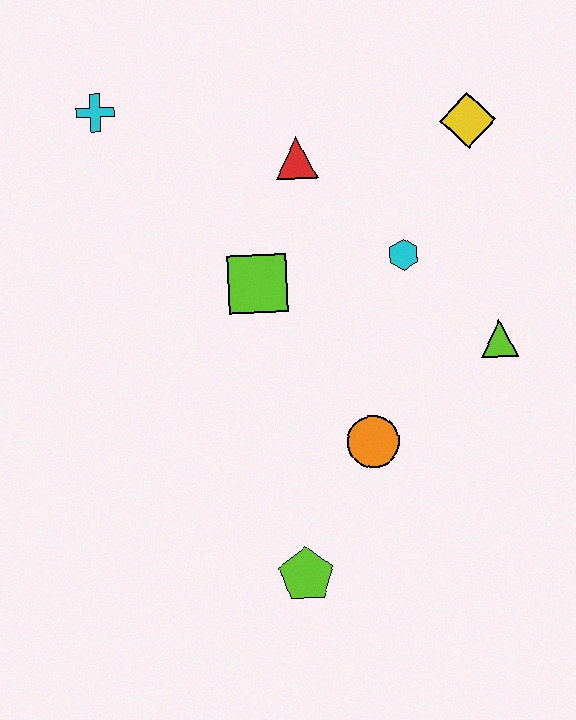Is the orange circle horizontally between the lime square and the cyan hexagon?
Yes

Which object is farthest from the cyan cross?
The lime pentagon is farthest from the cyan cross.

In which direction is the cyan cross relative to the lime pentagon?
The cyan cross is above the lime pentagon.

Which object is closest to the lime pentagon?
The orange circle is closest to the lime pentagon.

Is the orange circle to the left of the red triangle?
No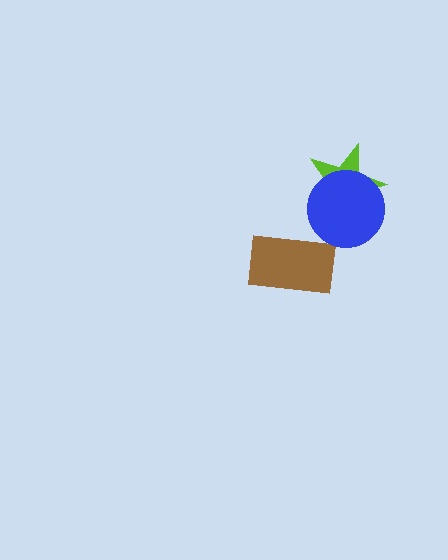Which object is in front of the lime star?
The blue circle is in front of the lime star.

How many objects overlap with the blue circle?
1 object overlaps with the blue circle.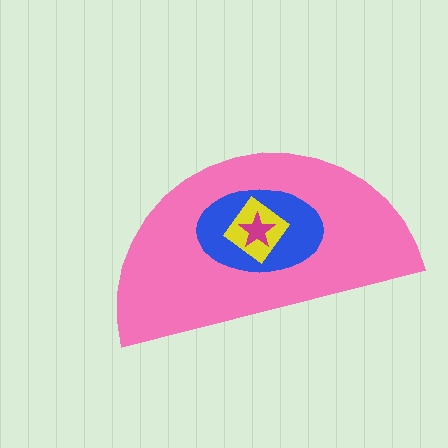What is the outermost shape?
The pink semicircle.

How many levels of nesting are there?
4.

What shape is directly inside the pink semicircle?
The blue ellipse.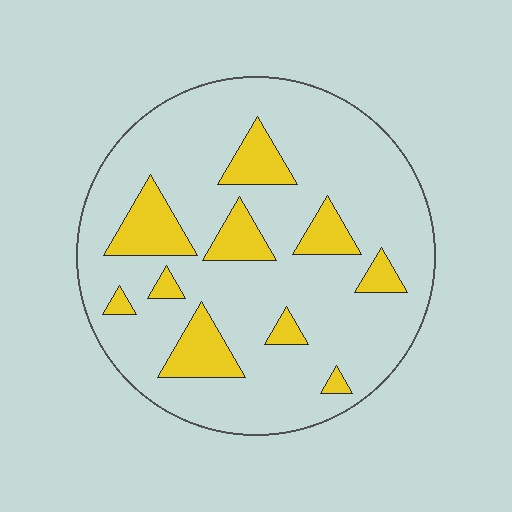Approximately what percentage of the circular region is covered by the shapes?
Approximately 20%.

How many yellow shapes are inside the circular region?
10.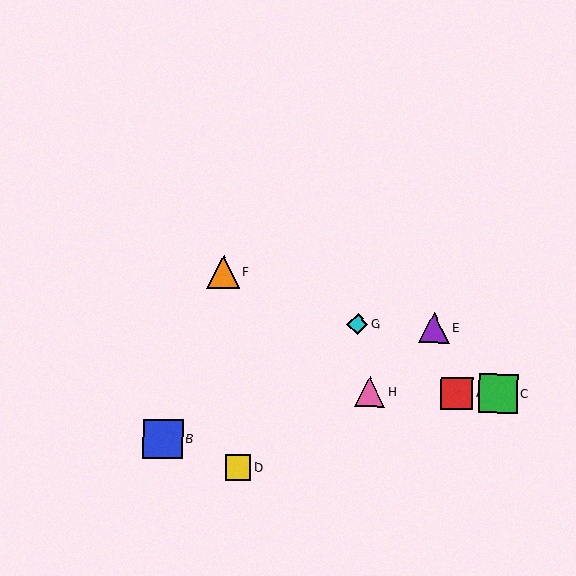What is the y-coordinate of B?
Object B is at y≈439.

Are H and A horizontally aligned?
Yes, both are at y≈392.